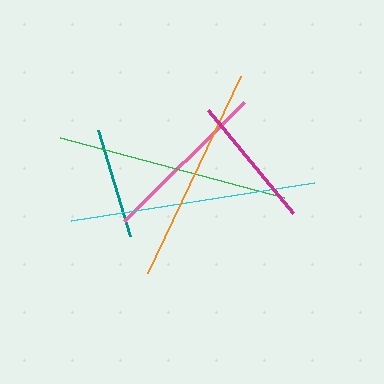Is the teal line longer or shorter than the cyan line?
The cyan line is longer than the teal line.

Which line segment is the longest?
The cyan line is the longest at approximately 246 pixels.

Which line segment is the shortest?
The teal line is the shortest at approximately 111 pixels.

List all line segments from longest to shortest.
From longest to shortest: cyan, green, orange, pink, magenta, teal.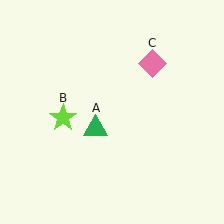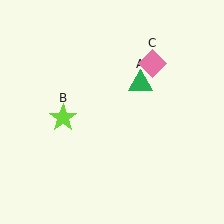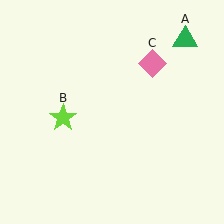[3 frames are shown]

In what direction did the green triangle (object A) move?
The green triangle (object A) moved up and to the right.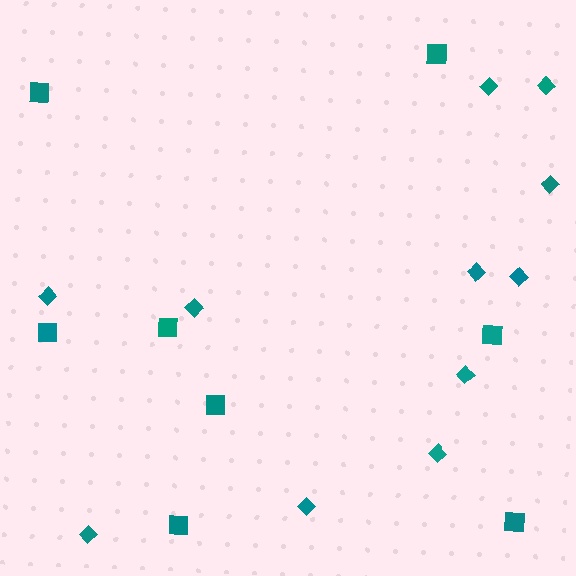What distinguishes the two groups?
There are 2 groups: one group of diamonds (11) and one group of squares (8).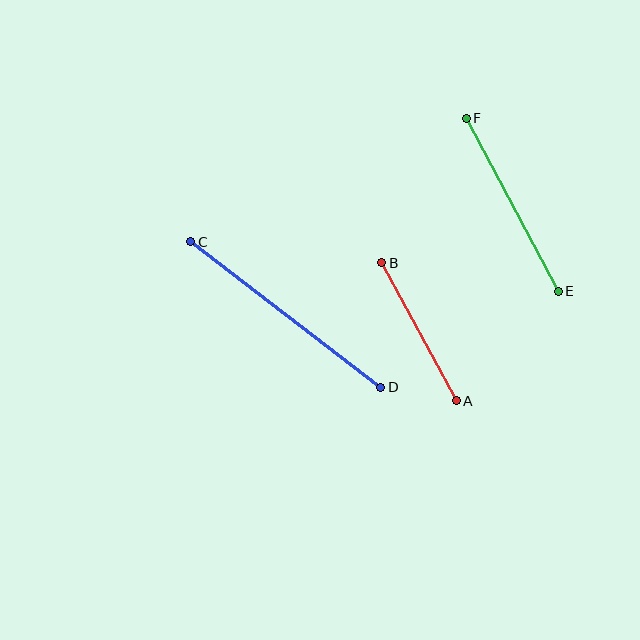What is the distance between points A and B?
The distance is approximately 157 pixels.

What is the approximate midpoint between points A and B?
The midpoint is at approximately (419, 332) pixels.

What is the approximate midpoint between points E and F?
The midpoint is at approximately (512, 205) pixels.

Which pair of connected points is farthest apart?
Points C and D are farthest apart.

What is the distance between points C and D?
The distance is approximately 239 pixels.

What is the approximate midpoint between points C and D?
The midpoint is at approximately (286, 314) pixels.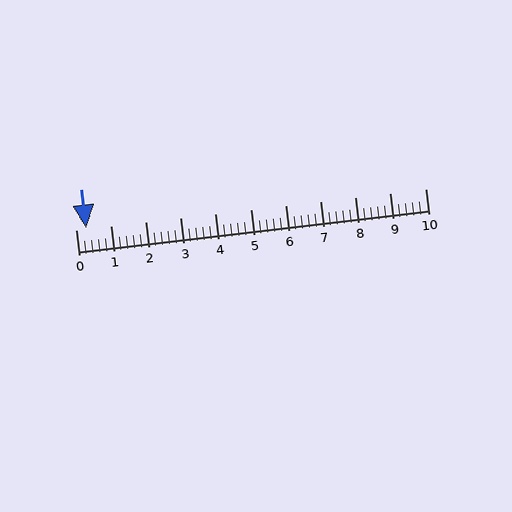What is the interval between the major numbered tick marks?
The major tick marks are spaced 1 units apart.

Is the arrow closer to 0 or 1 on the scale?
The arrow is closer to 0.